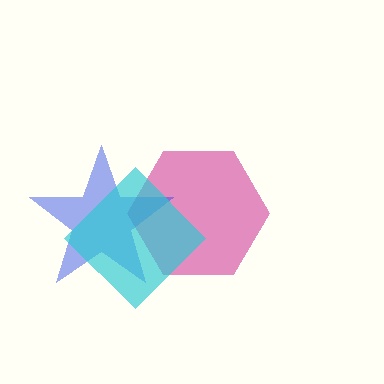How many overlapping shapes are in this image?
There are 3 overlapping shapes in the image.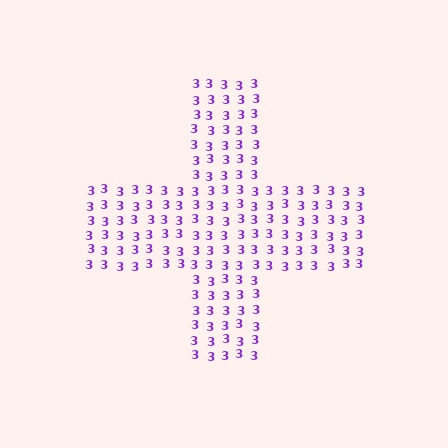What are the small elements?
The small elements are digit 3's.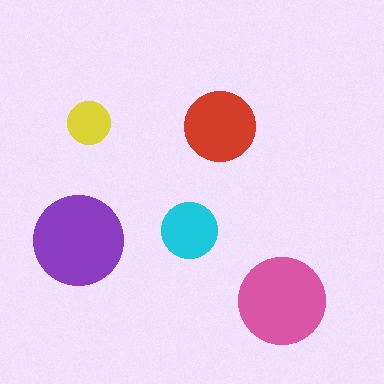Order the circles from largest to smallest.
the purple one, the pink one, the red one, the cyan one, the yellow one.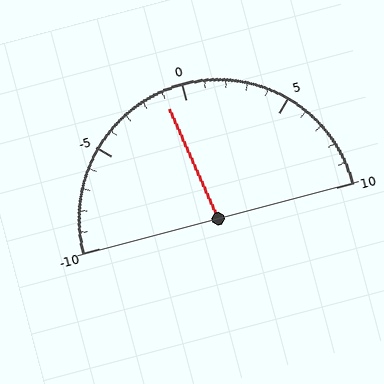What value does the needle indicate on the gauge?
The needle indicates approximately -1.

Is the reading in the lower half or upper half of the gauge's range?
The reading is in the lower half of the range (-10 to 10).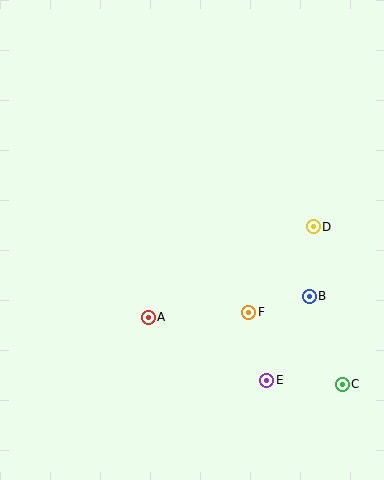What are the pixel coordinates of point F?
Point F is at (249, 312).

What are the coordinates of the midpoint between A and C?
The midpoint between A and C is at (245, 351).